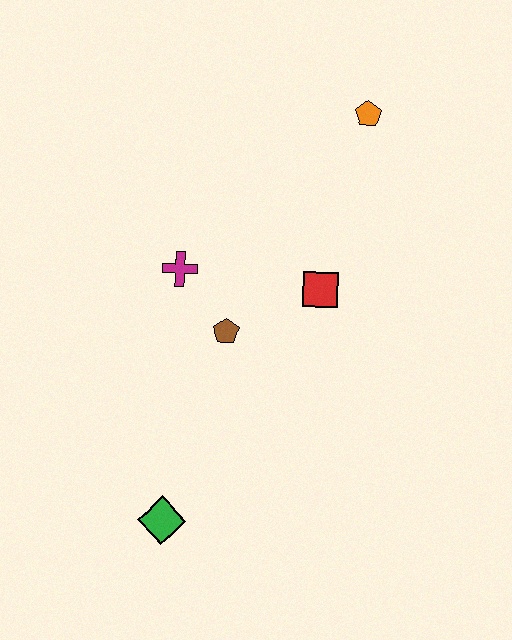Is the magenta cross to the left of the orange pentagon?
Yes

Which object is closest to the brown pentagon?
The magenta cross is closest to the brown pentagon.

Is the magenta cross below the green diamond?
No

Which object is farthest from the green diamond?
The orange pentagon is farthest from the green diamond.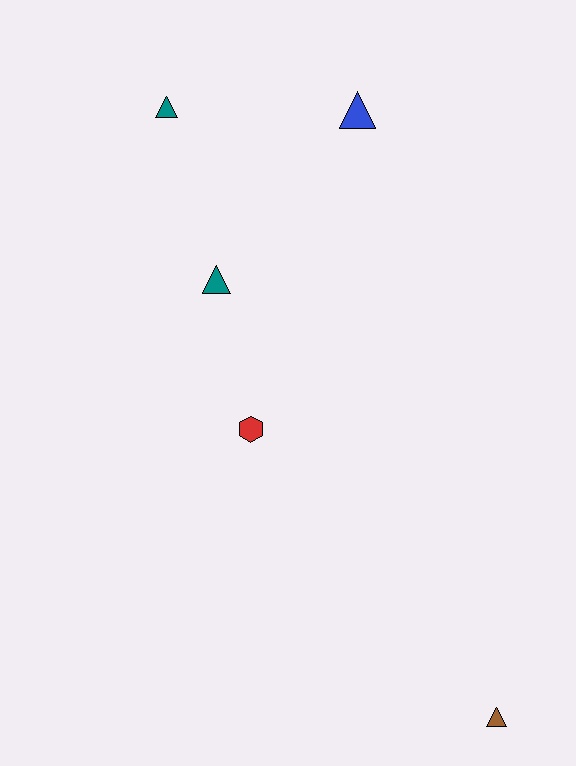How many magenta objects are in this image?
There are no magenta objects.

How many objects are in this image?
There are 5 objects.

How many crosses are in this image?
There are no crosses.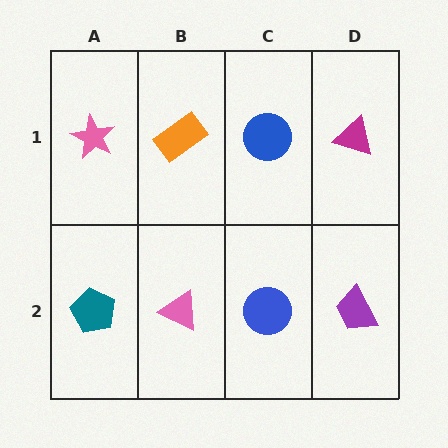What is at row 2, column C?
A blue circle.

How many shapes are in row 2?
4 shapes.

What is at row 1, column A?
A pink star.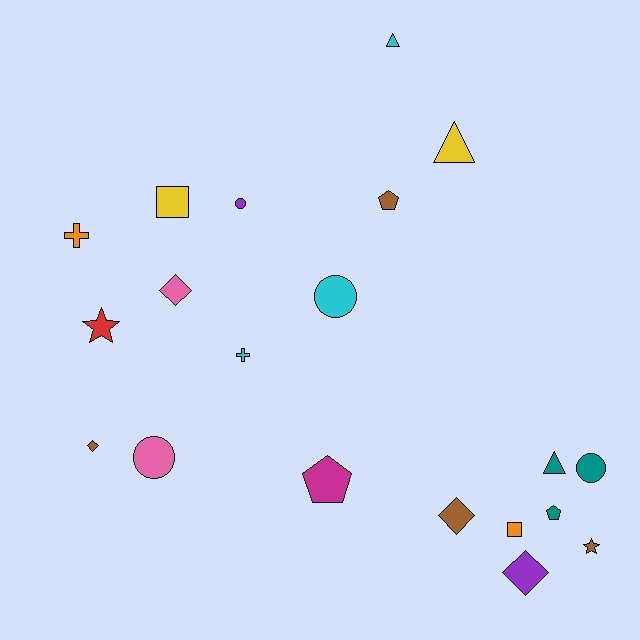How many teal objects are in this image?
There are 3 teal objects.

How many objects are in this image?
There are 20 objects.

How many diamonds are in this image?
There are 4 diamonds.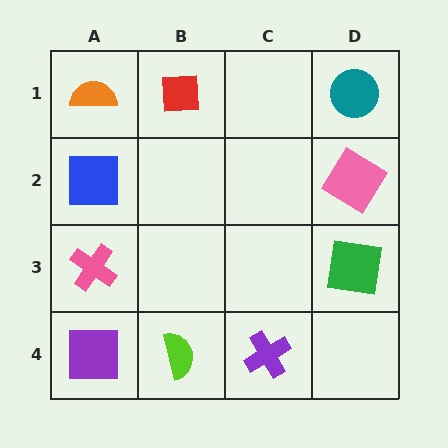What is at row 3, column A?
A pink cross.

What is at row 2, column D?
A pink diamond.